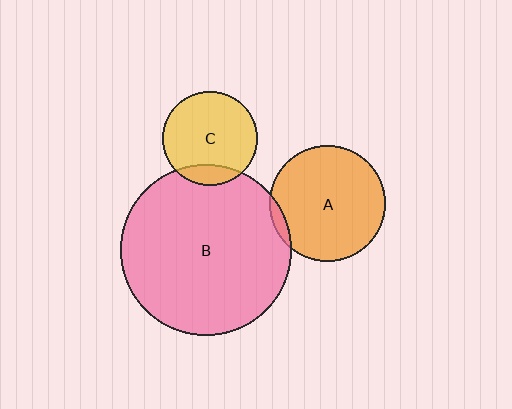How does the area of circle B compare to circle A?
Approximately 2.2 times.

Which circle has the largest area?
Circle B (pink).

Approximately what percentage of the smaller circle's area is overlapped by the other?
Approximately 15%.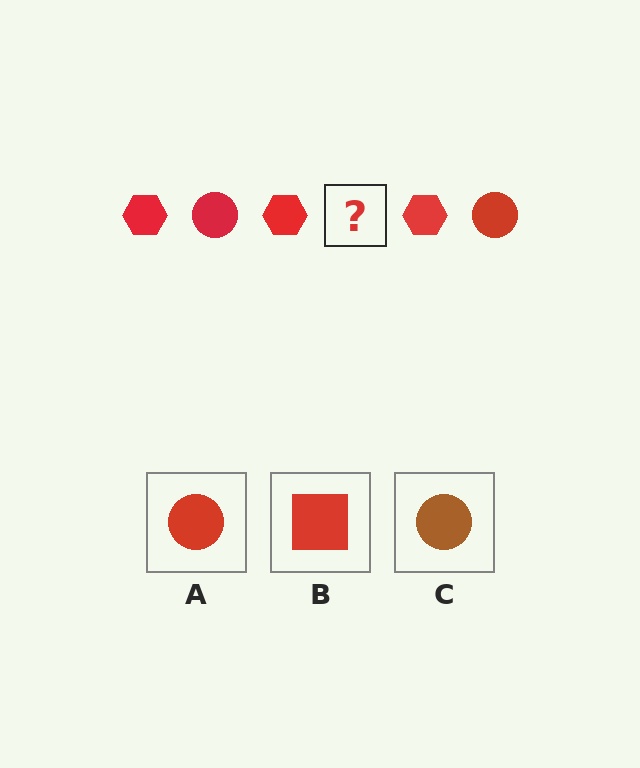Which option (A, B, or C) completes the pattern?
A.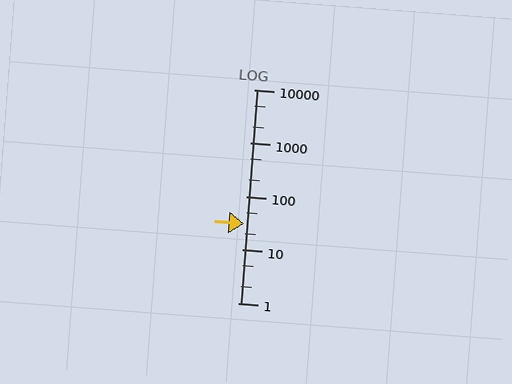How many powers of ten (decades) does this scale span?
The scale spans 4 decades, from 1 to 10000.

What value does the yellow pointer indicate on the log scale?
The pointer indicates approximately 31.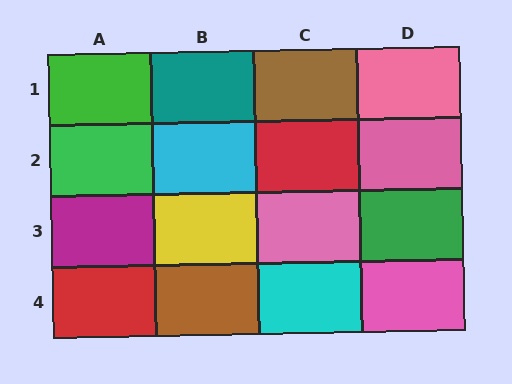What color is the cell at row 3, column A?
Magenta.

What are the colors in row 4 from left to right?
Red, brown, cyan, pink.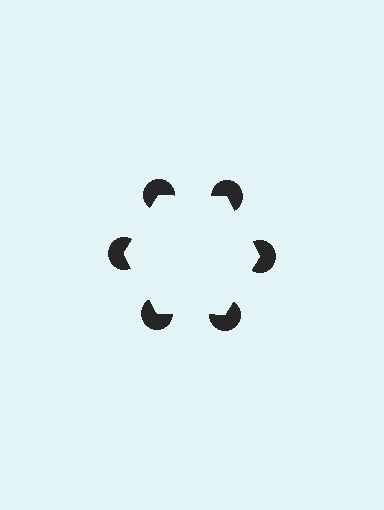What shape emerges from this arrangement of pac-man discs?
An illusory hexagon — its edges are inferred from the aligned wedge cuts in the pac-man discs, not physically drawn.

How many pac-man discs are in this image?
There are 6 — one at each vertex of the illusory hexagon.